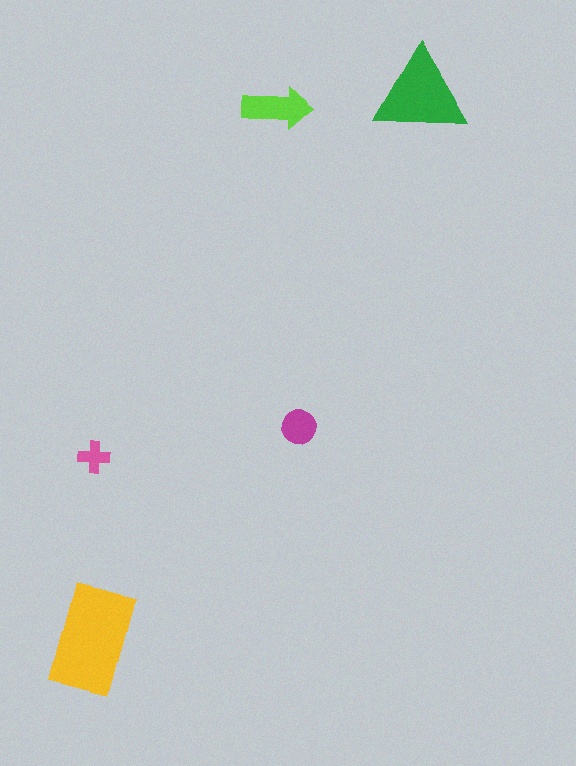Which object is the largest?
The yellow rectangle.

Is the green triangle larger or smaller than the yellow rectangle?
Smaller.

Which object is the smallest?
The pink cross.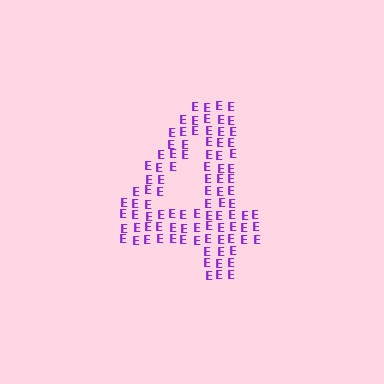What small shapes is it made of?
It is made of small letter E's.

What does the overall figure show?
The overall figure shows the digit 4.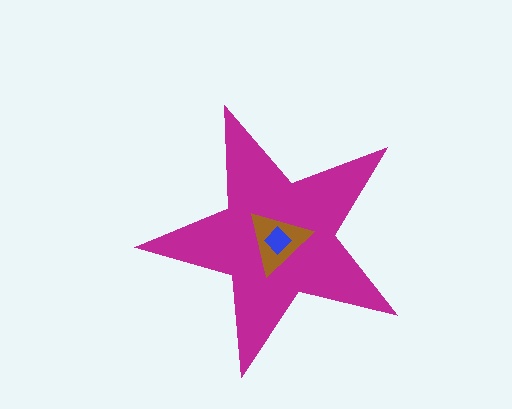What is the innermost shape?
The blue diamond.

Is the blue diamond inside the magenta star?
Yes.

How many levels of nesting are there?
3.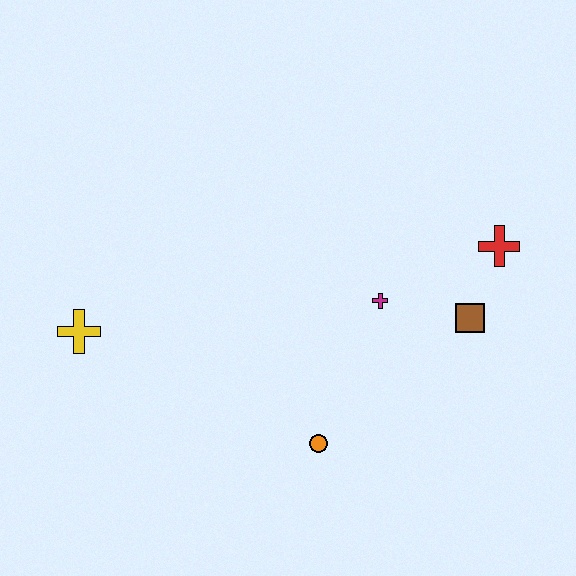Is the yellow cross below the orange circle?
No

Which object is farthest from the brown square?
The yellow cross is farthest from the brown square.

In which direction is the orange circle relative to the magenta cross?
The orange circle is below the magenta cross.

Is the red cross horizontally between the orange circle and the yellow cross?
No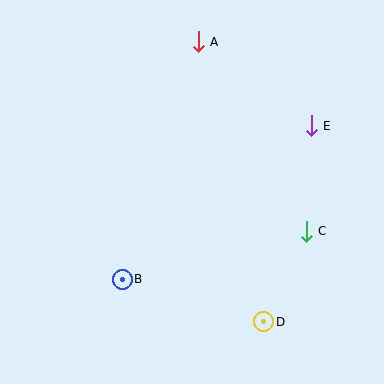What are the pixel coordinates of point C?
Point C is at (306, 231).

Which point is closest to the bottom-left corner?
Point B is closest to the bottom-left corner.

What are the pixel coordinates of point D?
Point D is at (264, 322).